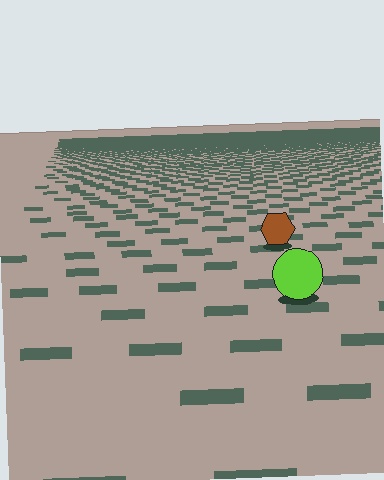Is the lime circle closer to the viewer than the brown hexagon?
Yes. The lime circle is closer — you can tell from the texture gradient: the ground texture is coarser near it.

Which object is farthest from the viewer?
The brown hexagon is farthest from the viewer. It appears smaller and the ground texture around it is denser.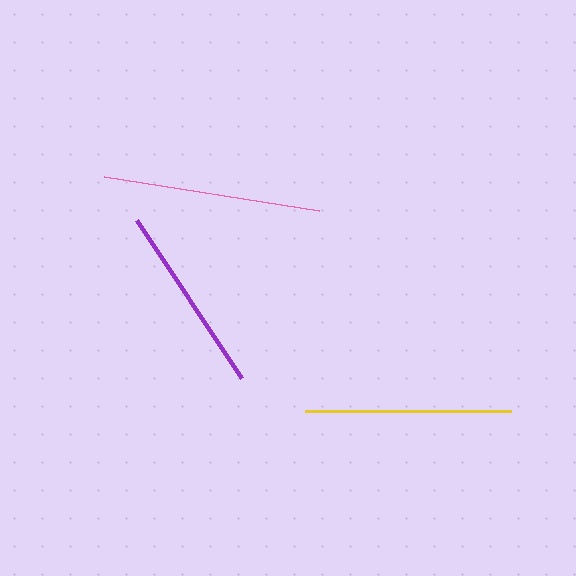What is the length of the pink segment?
The pink segment is approximately 218 pixels long.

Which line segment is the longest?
The pink line is the longest at approximately 218 pixels.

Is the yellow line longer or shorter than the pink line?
The pink line is longer than the yellow line.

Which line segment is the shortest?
The purple line is the shortest at approximately 189 pixels.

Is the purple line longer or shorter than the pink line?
The pink line is longer than the purple line.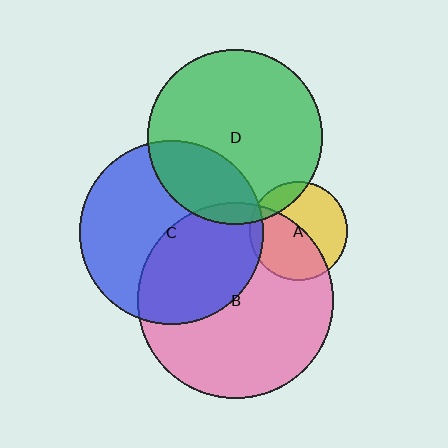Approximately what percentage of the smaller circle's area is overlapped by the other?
Approximately 40%.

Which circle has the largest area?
Circle B (pink).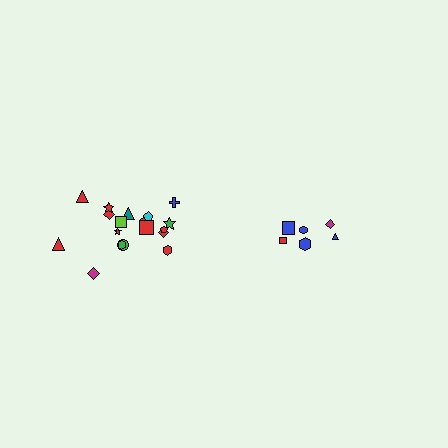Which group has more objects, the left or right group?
The left group.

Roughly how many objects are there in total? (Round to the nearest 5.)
Roughly 25 objects in total.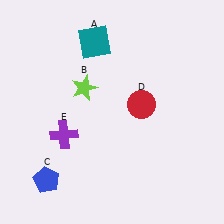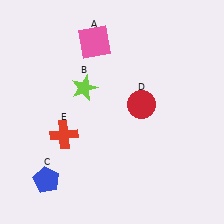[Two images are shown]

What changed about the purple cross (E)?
In Image 1, E is purple. In Image 2, it changed to red.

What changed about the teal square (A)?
In Image 1, A is teal. In Image 2, it changed to pink.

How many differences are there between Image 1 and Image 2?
There are 2 differences between the two images.